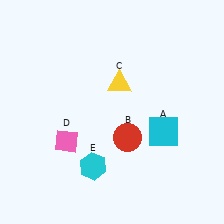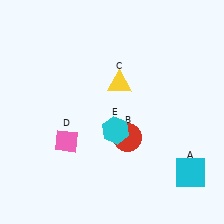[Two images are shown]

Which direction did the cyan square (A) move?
The cyan square (A) moved down.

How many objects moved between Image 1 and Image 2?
2 objects moved between the two images.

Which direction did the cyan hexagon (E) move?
The cyan hexagon (E) moved up.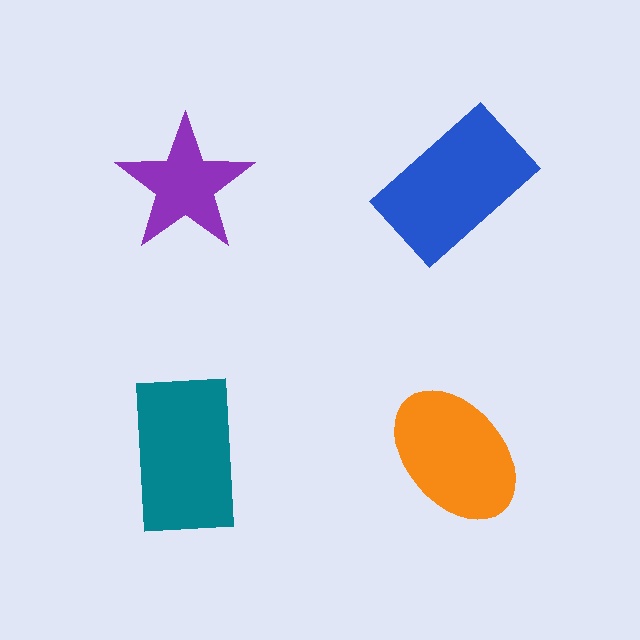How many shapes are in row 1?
2 shapes.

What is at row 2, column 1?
A teal rectangle.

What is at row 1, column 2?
A blue rectangle.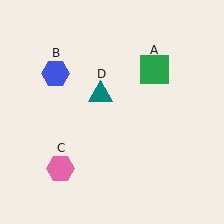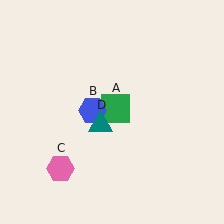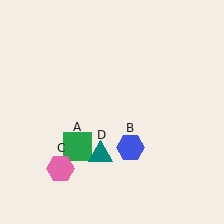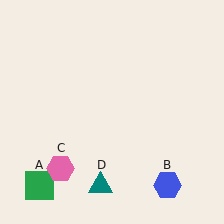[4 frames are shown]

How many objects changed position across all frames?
3 objects changed position: green square (object A), blue hexagon (object B), teal triangle (object D).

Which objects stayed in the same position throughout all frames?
Pink hexagon (object C) remained stationary.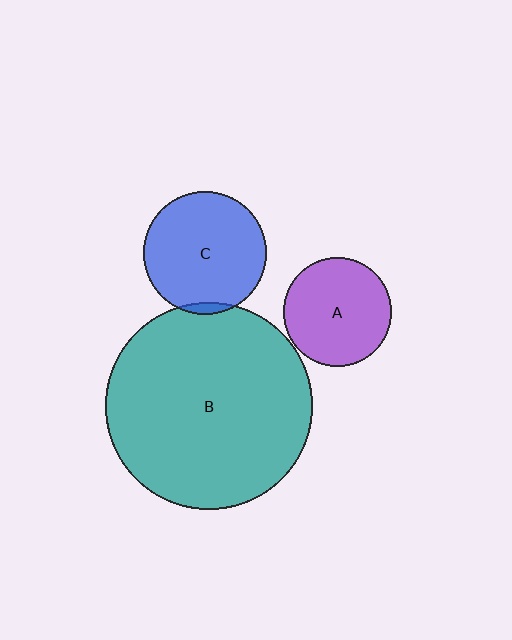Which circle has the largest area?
Circle B (teal).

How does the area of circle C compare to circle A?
Approximately 1.3 times.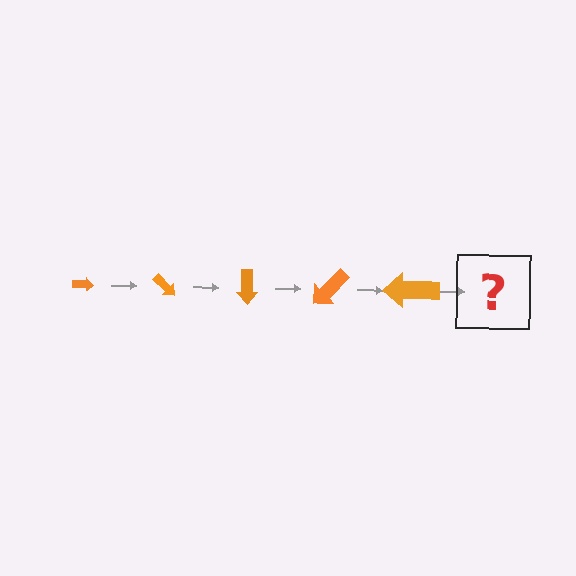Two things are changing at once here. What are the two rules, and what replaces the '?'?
The two rules are that the arrow grows larger each step and it rotates 45 degrees each step. The '?' should be an arrow, larger than the previous one and rotated 225 degrees from the start.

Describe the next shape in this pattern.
It should be an arrow, larger than the previous one and rotated 225 degrees from the start.